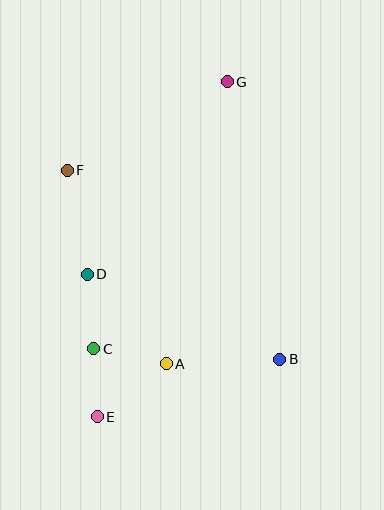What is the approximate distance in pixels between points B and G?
The distance between B and G is approximately 283 pixels.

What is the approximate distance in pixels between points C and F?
The distance between C and F is approximately 180 pixels.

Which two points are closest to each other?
Points C and E are closest to each other.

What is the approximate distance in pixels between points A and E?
The distance between A and E is approximately 87 pixels.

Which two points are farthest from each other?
Points E and G are farthest from each other.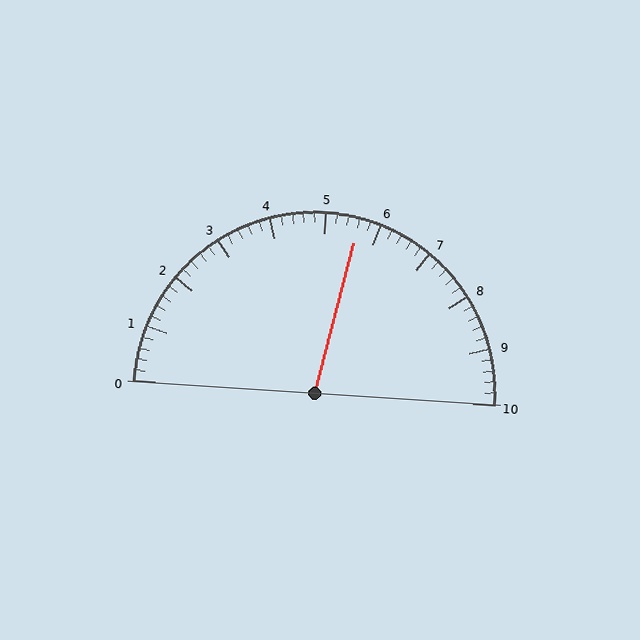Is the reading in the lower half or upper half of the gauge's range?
The reading is in the upper half of the range (0 to 10).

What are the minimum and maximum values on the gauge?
The gauge ranges from 0 to 10.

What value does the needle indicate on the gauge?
The needle indicates approximately 5.6.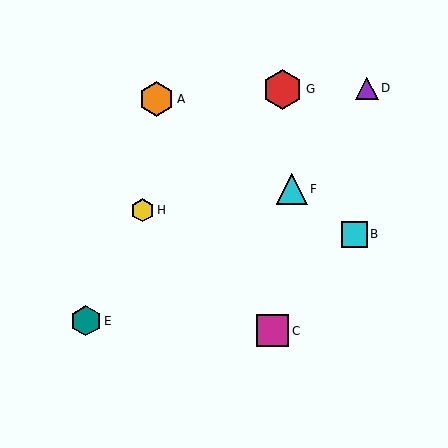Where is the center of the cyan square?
The center of the cyan square is at (354, 234).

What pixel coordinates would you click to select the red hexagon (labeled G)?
Click at (283, 89) to select the red hexagon G.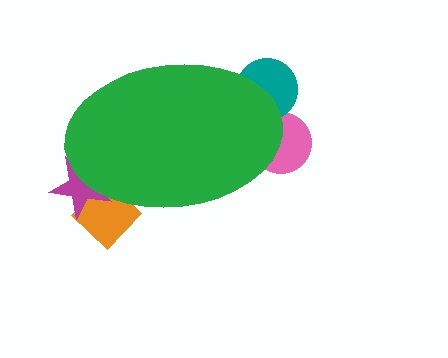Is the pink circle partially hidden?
Yes, the pink circle is partially hidden behind the green ellipse.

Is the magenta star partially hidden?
Yes, the magenta star is partially hidden behind the green ellipse.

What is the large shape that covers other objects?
A green ellipse.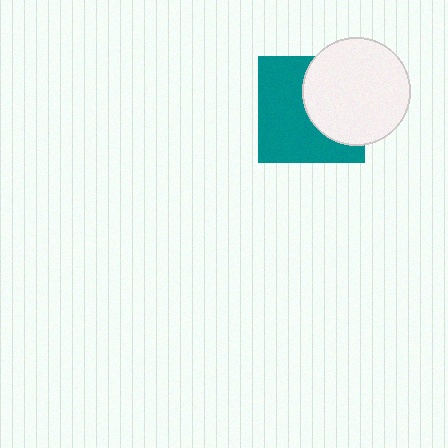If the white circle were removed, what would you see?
You would see the complete teal square.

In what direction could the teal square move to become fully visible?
The teal square could move left. That would shift it out from behind the white circle entirely.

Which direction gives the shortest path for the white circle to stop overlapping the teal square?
Moving right gives the shortest separation.